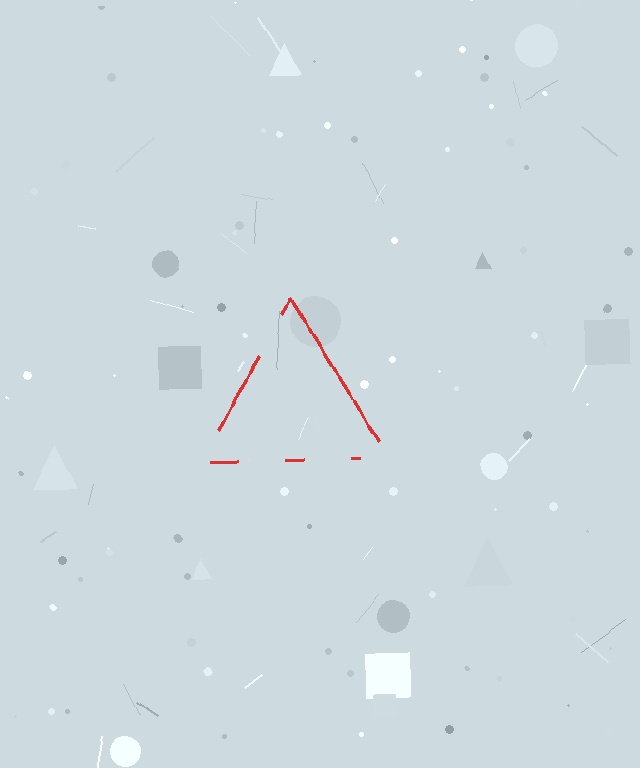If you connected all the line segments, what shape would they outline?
They would outline a triangle.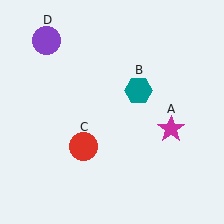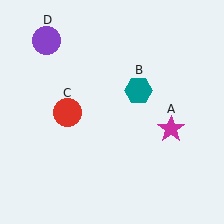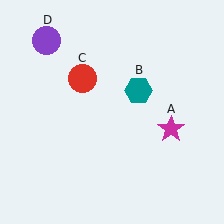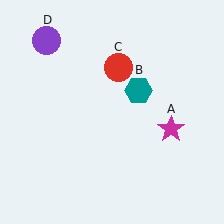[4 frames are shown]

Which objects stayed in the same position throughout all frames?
Magenta star (object A) and teal hexagon (object B) and purple circle (object D) remained stationary.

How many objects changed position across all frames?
1 object changed position: red circle (object C).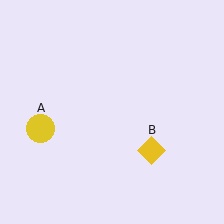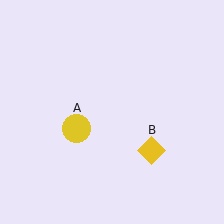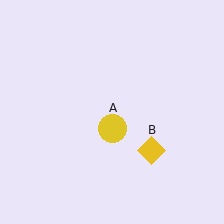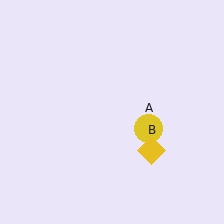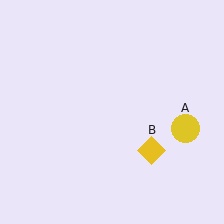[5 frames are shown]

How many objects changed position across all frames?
1 object changed position: yellow circle (object A).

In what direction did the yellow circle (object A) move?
The yellow circle (object A) moved right.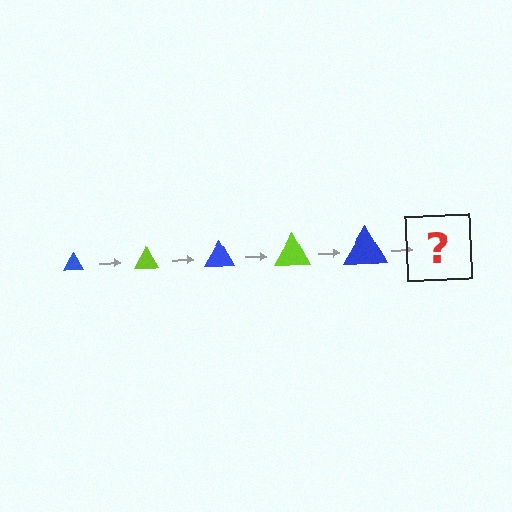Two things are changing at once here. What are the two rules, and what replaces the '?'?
The two rules are that the triangle grows larger each step and the color cycles through blue and lime. The '?' should be a lime triangle, larger than the previous one.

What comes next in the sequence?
The next element should be a lime triangle, larger than the previous one.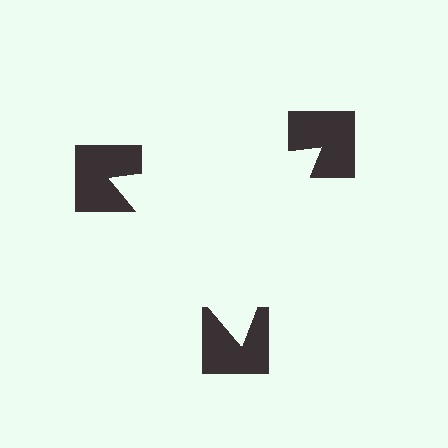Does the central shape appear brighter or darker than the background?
It typically appears slightly brighter than the background, even though no actual brightness change is drawn.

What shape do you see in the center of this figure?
An illusory triangle — its edges are inferred from the aligned wedge cuts in the notched squares, not physically drawn.